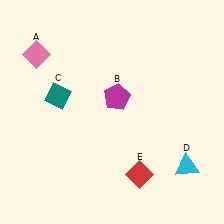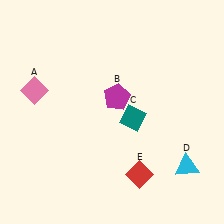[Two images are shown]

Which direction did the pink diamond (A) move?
The pink diamond (A) moved down.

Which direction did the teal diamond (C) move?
The teal diamond (C) moved right.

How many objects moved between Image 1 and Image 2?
2 objects moved between the two images.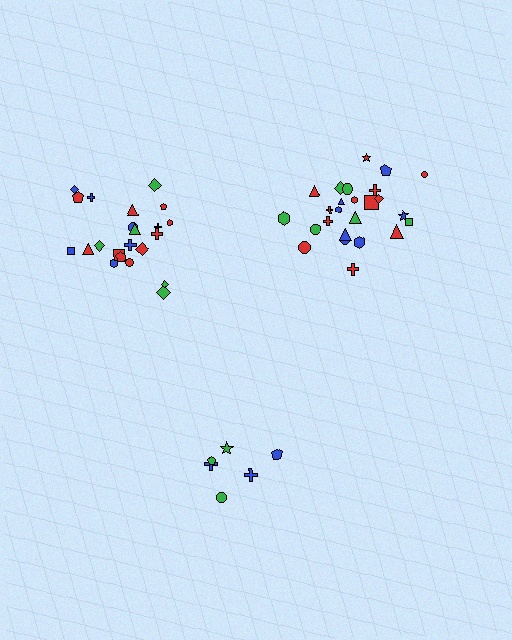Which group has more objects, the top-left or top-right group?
The top-right group.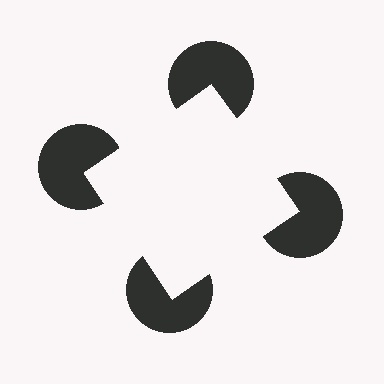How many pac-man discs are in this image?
There are 4 — one at each vertex of the illusory square.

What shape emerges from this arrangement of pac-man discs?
An illusory square — its edges are inferred from the aligned wedge cuts in the pac-man discs, not physically drawn.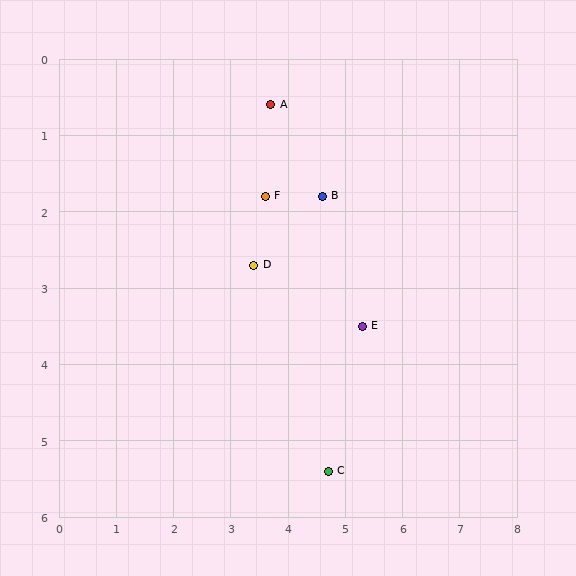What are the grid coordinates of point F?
Point F is at approximately (3.6, 1.8).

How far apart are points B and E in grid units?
Points B and E are about 1.8 grid units apart.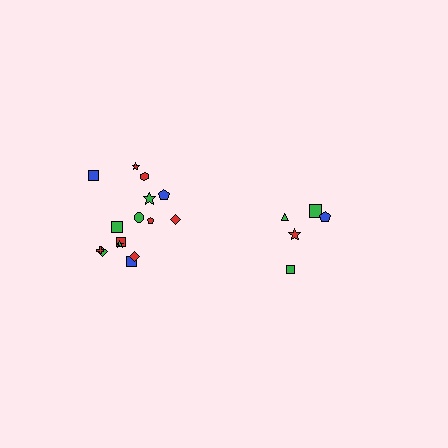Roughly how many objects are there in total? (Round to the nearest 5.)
Roughly 20 objects in total.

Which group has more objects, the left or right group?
The left group.